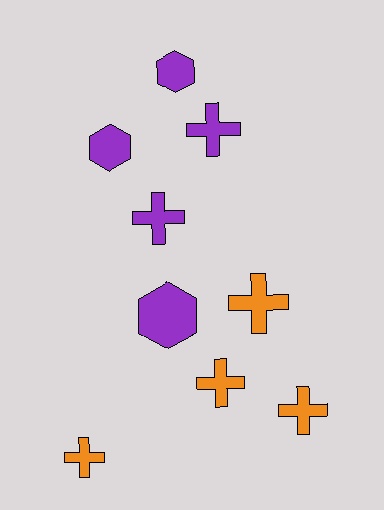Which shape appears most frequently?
Cross, with 6 objects.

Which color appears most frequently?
Purple, with 5 objects.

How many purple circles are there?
There are no purple circles.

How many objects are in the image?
There are 9 objects.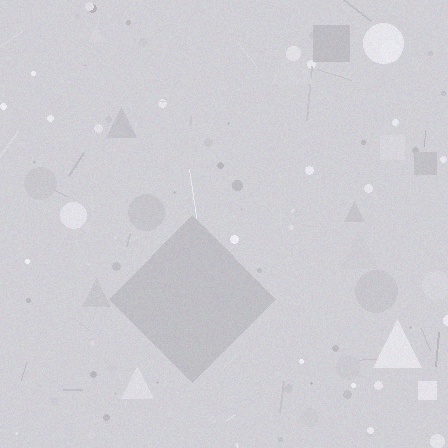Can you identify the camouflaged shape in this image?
The camouflaged shape is a diamond.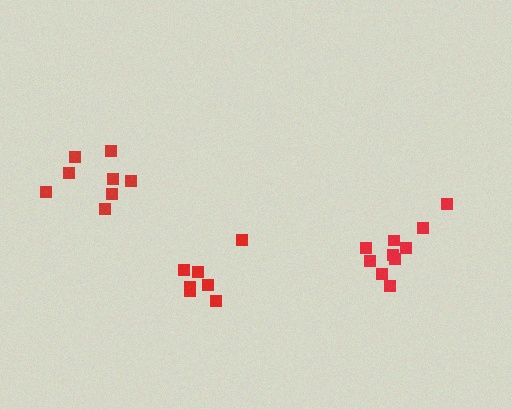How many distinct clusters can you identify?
There are 3 distinct clusters.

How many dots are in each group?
Group 1: 10 dots, Group 2: 7 dots, Group 3: 8 dots (25 total).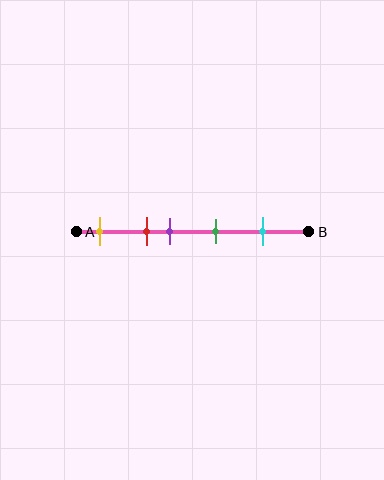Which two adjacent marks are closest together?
The red and purple marks are the closest adjacent pair.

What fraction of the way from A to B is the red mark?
The red mark is approximately 30% (0.3) of the way from A to B.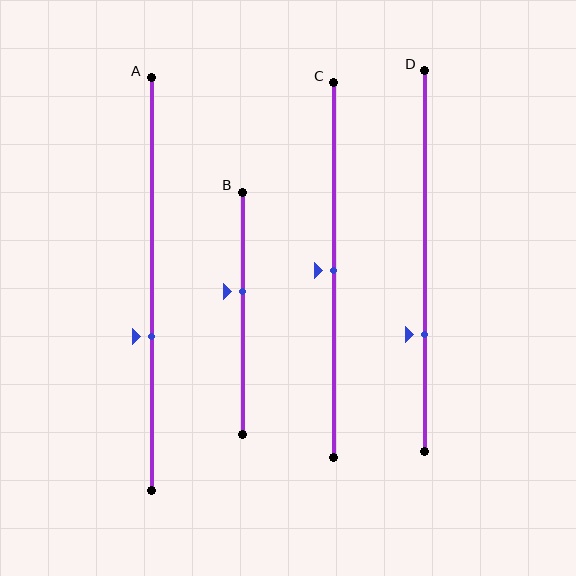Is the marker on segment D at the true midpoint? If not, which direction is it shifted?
No, the marker on segment D is shifted downward by about 19% of the segment length.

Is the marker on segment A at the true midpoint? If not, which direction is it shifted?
No, the marker on segment A is shifted downward by about 13% of the segment length.